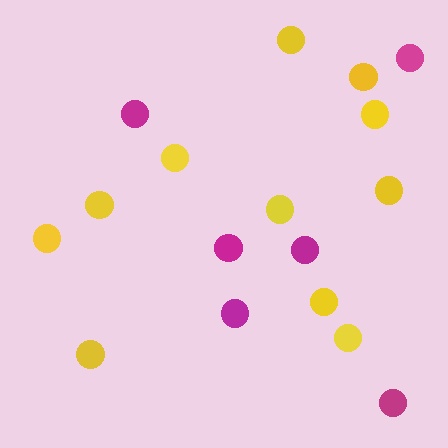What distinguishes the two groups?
There are 2 groups: one group of magenta circles (6) and one group of yellow circles (11).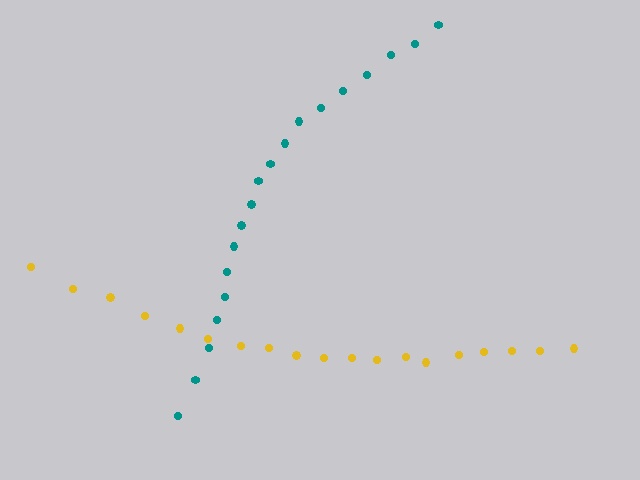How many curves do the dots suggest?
There are 2 distinct paths.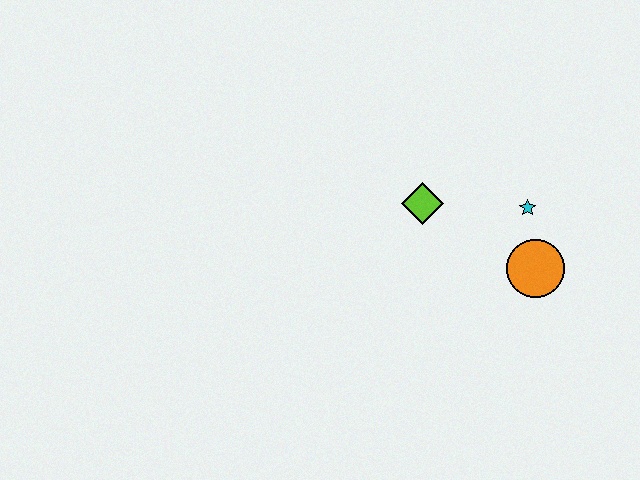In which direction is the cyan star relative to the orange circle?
The cyan star is above the orange circle.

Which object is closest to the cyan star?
The orange circle is closest to the cyan star.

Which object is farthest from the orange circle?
The lime diamond is farthest from the orange circle.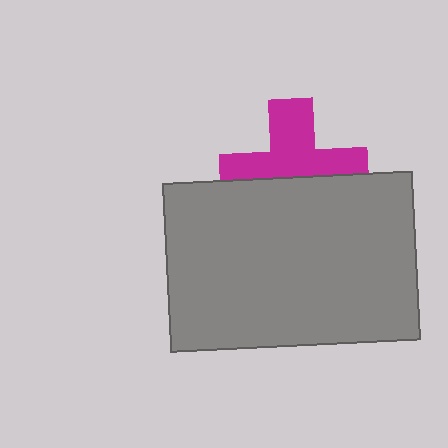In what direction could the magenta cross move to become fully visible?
The magenta cross could move up. That would shift it out from behind the gray rectangle entirely.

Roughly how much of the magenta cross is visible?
About half of it is visible (roughly 54%).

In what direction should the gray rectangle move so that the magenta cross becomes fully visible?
The gray rectangle should move down. That is the shortest direction to clear the overlap and leave the magenta cross fully visible.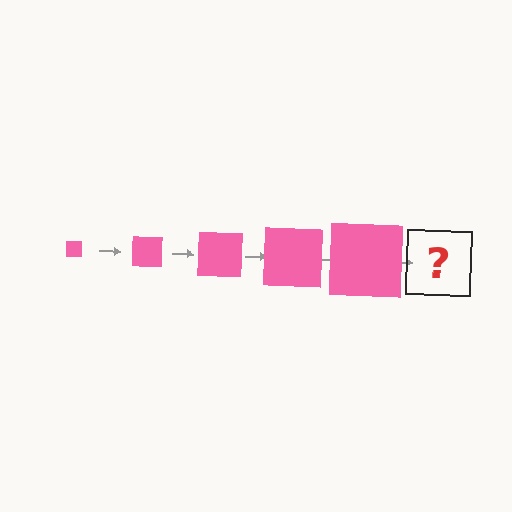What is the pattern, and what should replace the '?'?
The pattern is that the square gets progressively larger each step. The '?' should be a pink square, larger than the previous one.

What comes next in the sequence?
The next element should be a pink square, larger than the previous one.